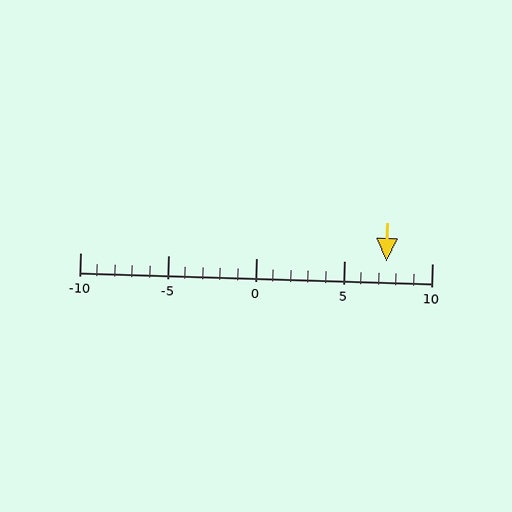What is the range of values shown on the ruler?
The ruler shows values from -10 to 10.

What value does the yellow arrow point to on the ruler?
The yellow arrow points to approximately 7.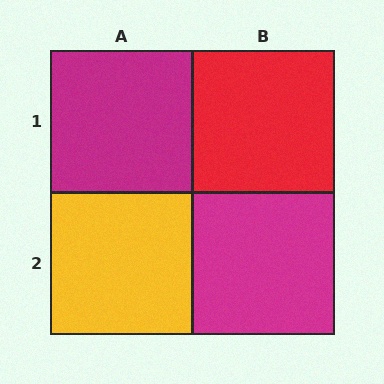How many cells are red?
1 cell is red.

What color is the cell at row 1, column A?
Magenta.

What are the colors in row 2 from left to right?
Yellow, magenta.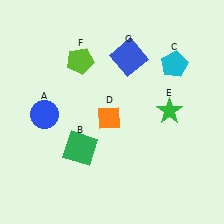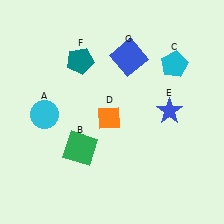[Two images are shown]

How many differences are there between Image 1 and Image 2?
There are 3 differences between the two images.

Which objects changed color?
A changed from blue to cyan. E changed from green to blue. F changed from lime to teal.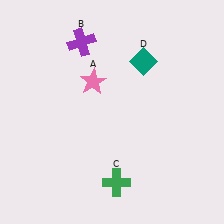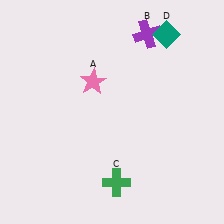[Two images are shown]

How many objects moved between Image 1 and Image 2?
2 objects moved between the two images.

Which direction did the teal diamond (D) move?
The teal diamond (D) moved up.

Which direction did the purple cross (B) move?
The purple cross (B) moved right.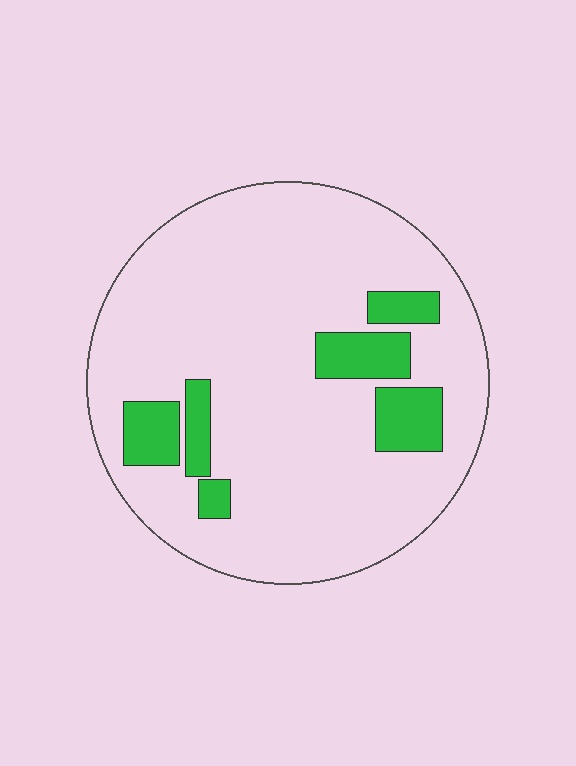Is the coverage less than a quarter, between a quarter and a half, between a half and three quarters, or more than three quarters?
Less than a quarter.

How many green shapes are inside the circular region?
6.